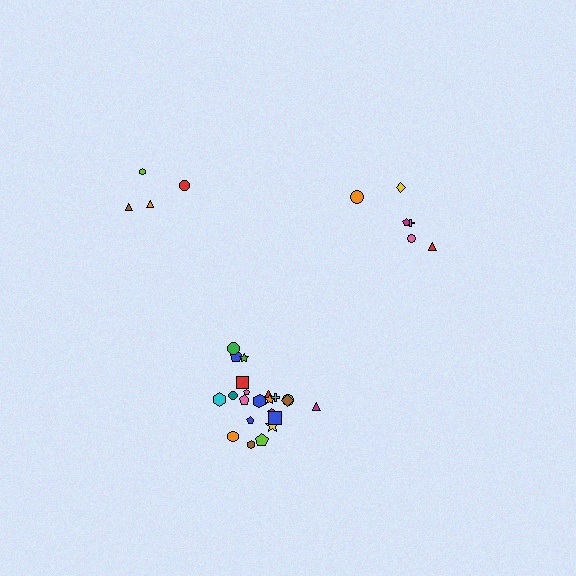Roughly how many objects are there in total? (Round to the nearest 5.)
Roughly 30 objects in total.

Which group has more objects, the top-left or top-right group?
The top-right group.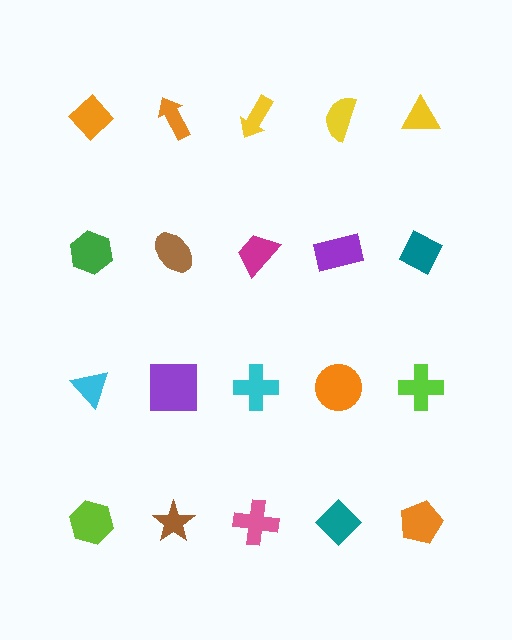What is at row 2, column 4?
A purple rectangle.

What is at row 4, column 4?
A teal diamond.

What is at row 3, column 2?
A purple square.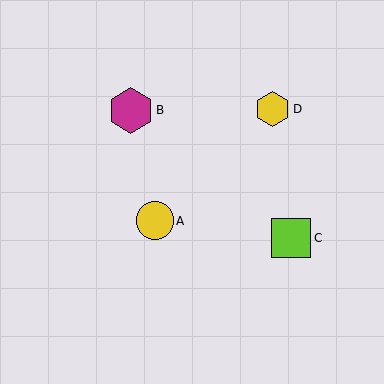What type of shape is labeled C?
Shape C is a lime square.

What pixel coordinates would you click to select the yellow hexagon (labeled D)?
Click at (273, 109) to select the yellow hexagon D.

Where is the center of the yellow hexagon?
The center of the yellow hexagon is at (273, 109).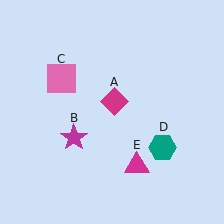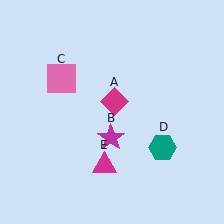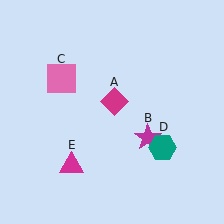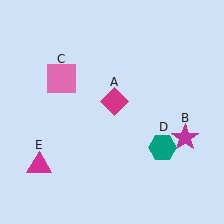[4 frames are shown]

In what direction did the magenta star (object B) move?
The magenta star (object B) moved right.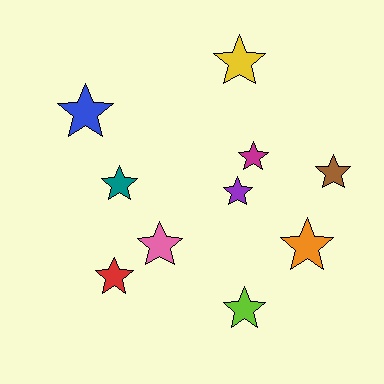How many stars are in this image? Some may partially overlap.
There are 10 stars.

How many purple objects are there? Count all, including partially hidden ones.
There is 1 purple object.